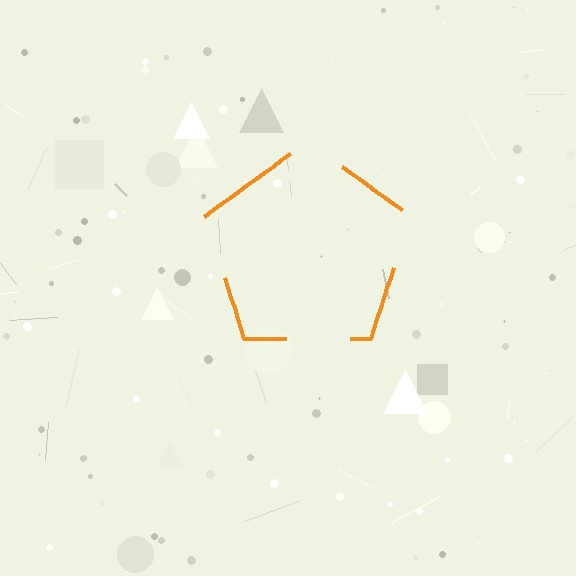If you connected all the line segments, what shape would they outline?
They would outline a pentagon.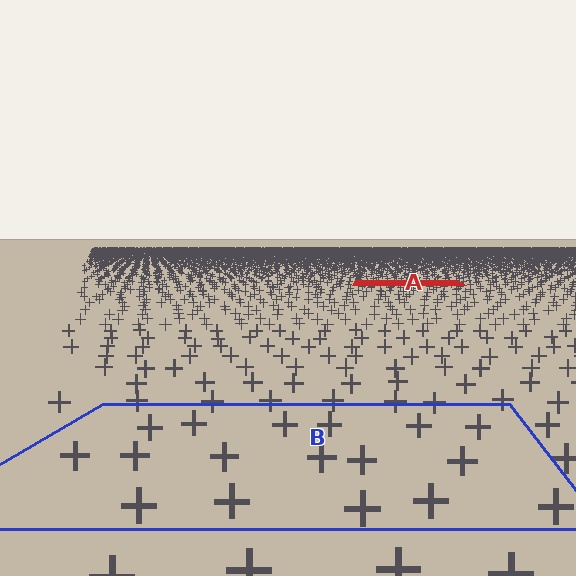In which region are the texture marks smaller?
The texture marks are smaller in region A, because it is farther away.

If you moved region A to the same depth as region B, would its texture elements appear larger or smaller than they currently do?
They would appear larger. At a closer depth, the same texture elements are projected at a bigger on-screen size.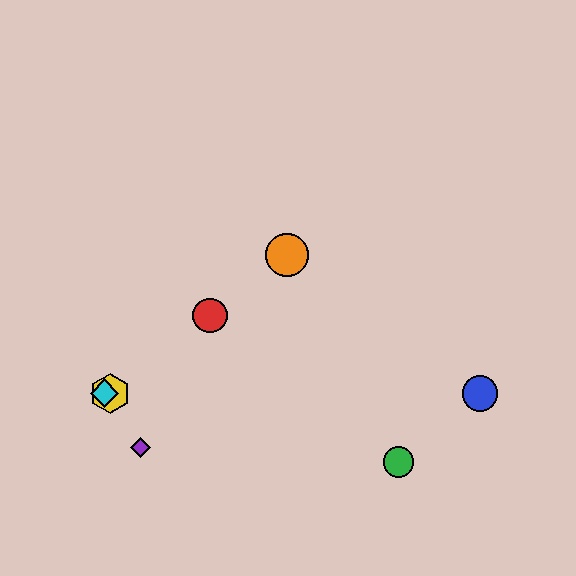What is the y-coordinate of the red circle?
The red circle is at y≈315.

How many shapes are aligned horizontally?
3 shapes (the blue circle, the yellow hexagon, the cyan diamond) are aligned horizontally.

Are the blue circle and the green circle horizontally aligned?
No, the blue circle is at y≈393 and the green circle is at y≈462.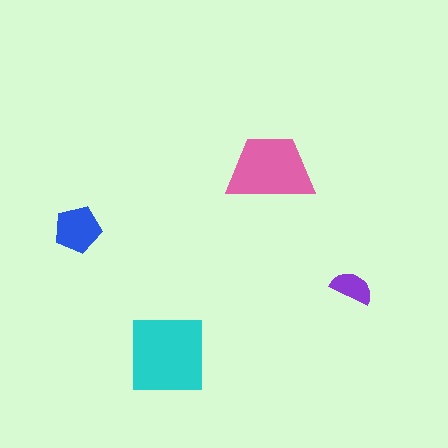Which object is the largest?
The cyan square.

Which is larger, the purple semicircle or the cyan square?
The cyan square.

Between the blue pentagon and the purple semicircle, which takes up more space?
The blue pentagon.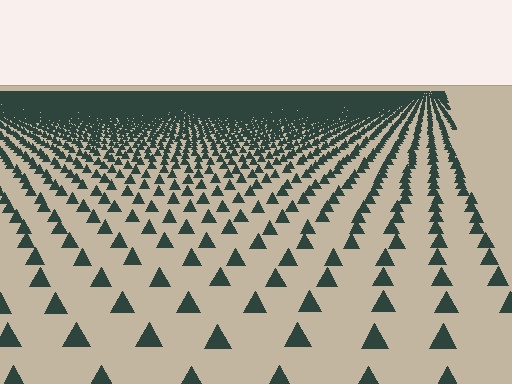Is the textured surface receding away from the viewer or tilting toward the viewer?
The surface is receding away from the viewer. Texture elements get smaller and denser toward the top.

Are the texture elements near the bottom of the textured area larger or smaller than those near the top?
Larger. Near the bottom, elements are closer to the viewer and appear at a bigger on-screen size.